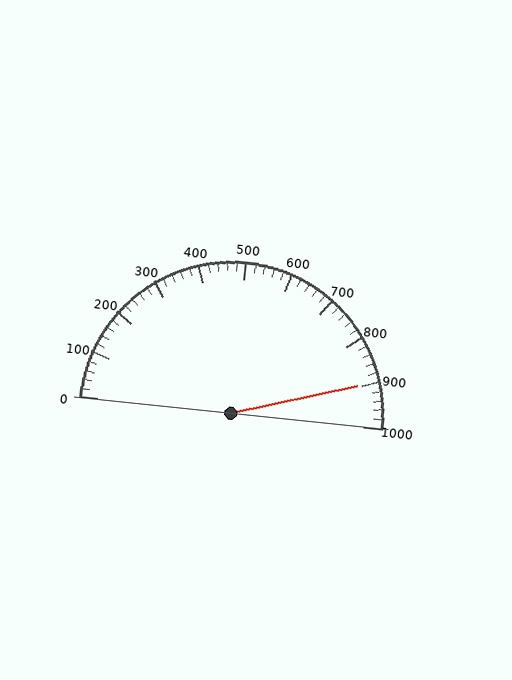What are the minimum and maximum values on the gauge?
The gauge ranges from 0 to 1000.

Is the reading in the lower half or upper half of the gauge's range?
The reading is in the upper half of the range (0 to 1000).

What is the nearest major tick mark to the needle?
The nearest major tick mark is 900.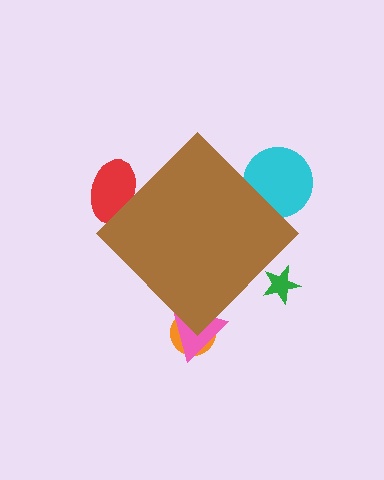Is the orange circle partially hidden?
Yes, the orange circle is partially hidden behind the brown diamond.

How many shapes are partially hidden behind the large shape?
6 shapes are partially hidden.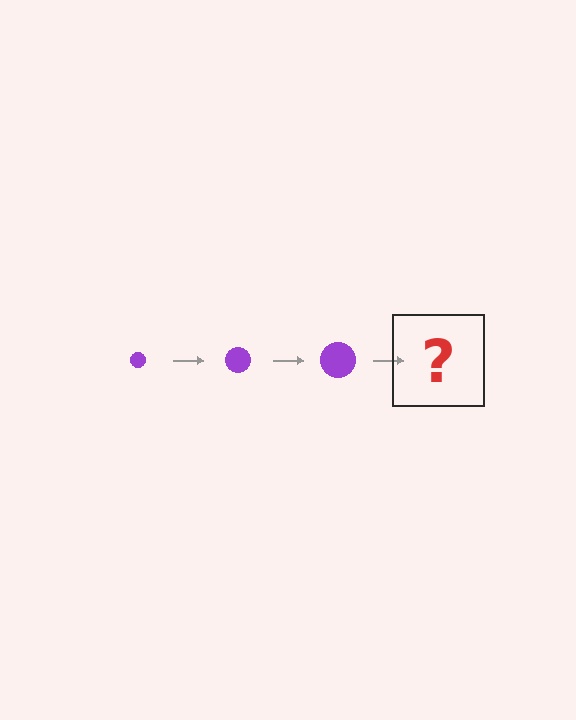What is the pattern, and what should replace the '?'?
The pattern is that the circle gets progressively larger each step. The '?' should be a purple circle, larger than the previous one.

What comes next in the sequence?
The next element should be a purple circle, larger than the previous one.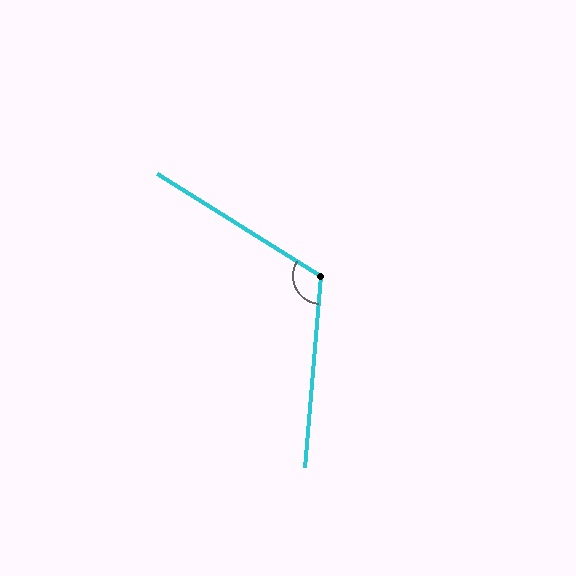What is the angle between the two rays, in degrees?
Approximately 117 degrees.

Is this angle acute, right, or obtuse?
It is obtuse.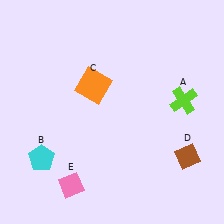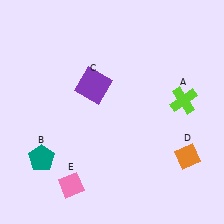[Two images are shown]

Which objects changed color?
B changed from cyan to teal. C changed from orange to purple. D changed from brown to orange.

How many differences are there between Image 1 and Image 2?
There are 3 differences between the two images.